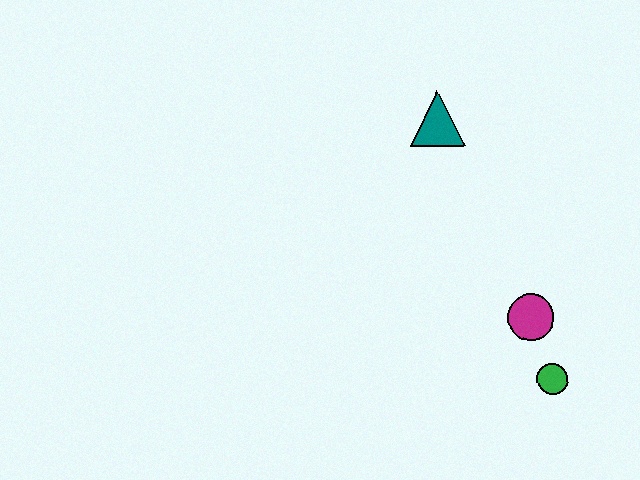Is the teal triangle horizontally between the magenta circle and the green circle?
No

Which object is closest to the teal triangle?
The magenta circle is closest to the teal triangle.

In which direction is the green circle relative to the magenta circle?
The green circle is below the magenta circle.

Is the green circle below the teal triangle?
Yes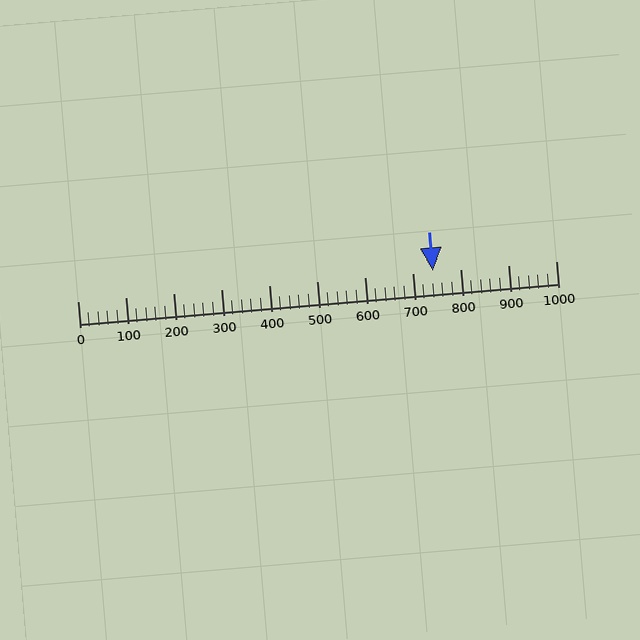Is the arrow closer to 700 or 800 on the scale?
The arrow is closer to 700.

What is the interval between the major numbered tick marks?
The major tick marks are spaced 100 units apart.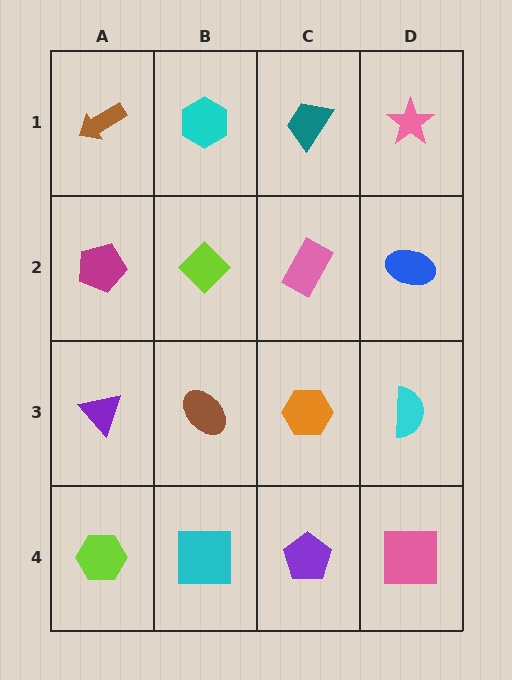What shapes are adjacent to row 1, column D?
A blue ellipse (row 2, column D), a teal trapezoid (row 1, column C).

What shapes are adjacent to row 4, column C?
An orange hexagon (row 3, column C), a cyan square (row 4, column B), a pink square (row 4, column D).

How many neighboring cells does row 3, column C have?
4.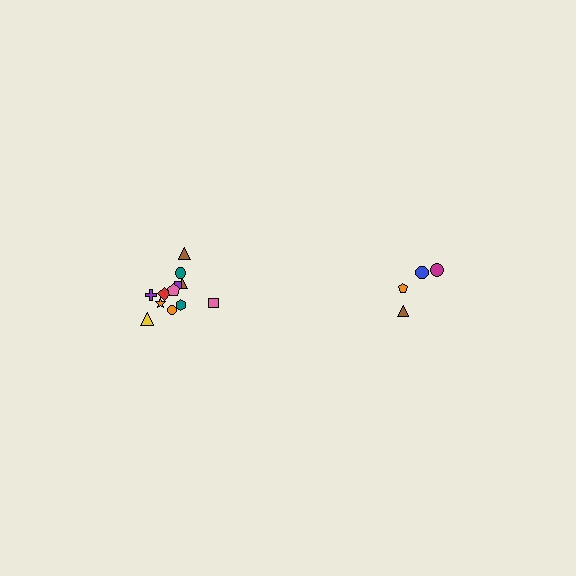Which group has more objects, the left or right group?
The left group.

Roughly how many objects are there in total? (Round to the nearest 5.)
Roughly 15 objects in total.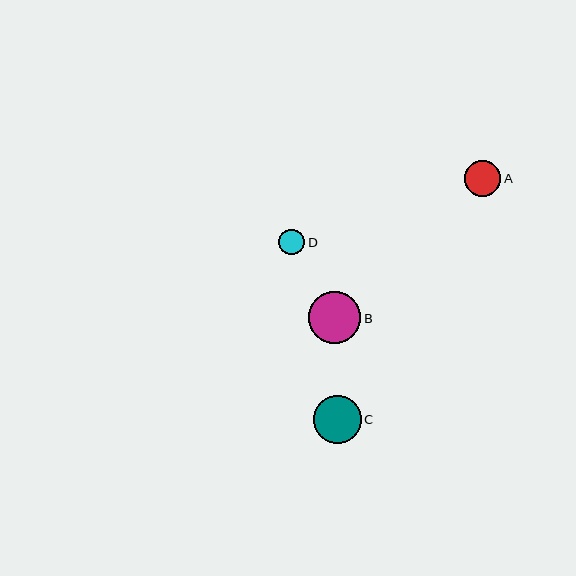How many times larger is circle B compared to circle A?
Circle B is approximately 1.4 times the size of circle A.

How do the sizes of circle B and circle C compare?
Circle B and circle C are approximately the same size.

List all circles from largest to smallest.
From largest to smallest: B, C, A, D.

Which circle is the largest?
Circle B is the largest with a size of approximately 52 pixels.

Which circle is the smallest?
Circle D is the smallest with a size of approximately 26 pixels.